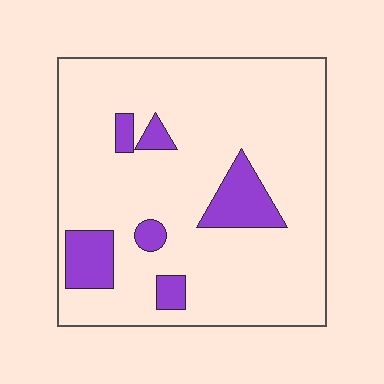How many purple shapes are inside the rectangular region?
6.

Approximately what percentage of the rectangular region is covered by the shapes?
Approximately 15%.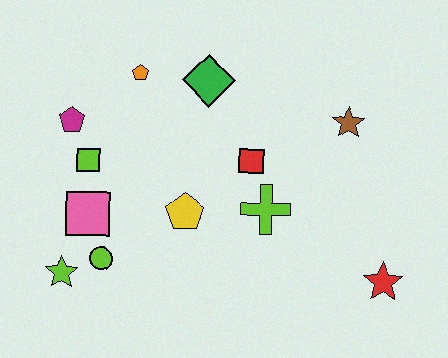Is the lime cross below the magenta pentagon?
Yes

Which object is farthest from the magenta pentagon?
The red star is farthest from the magenta pentagon.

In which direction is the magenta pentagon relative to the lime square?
The magenta pentagon is above the lime square.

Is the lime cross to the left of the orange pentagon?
No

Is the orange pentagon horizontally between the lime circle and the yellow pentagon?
Yes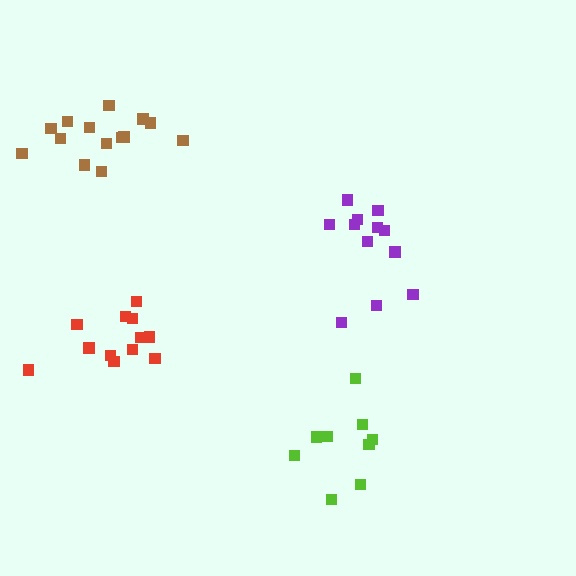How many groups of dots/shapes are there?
There are 4 groups.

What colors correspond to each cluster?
The clusters are colored: purple, brown, red, lime.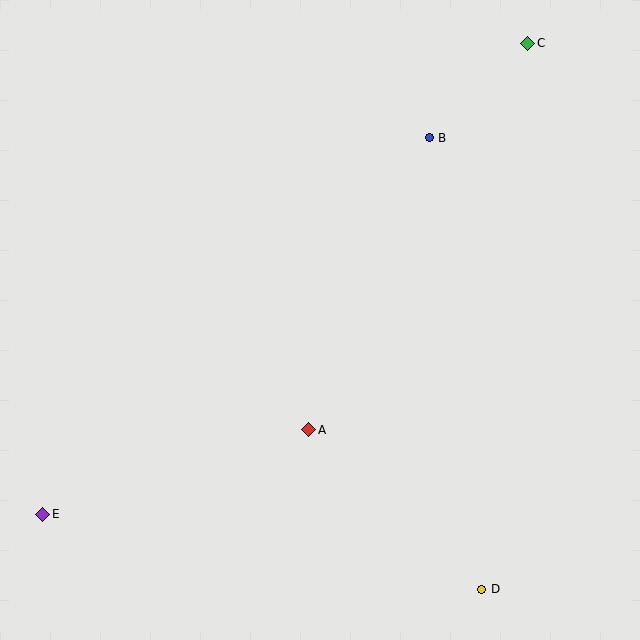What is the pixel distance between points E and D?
The distance between E and D is 445 pixels.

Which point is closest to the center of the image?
Point A at (309, 430) is closest to the center.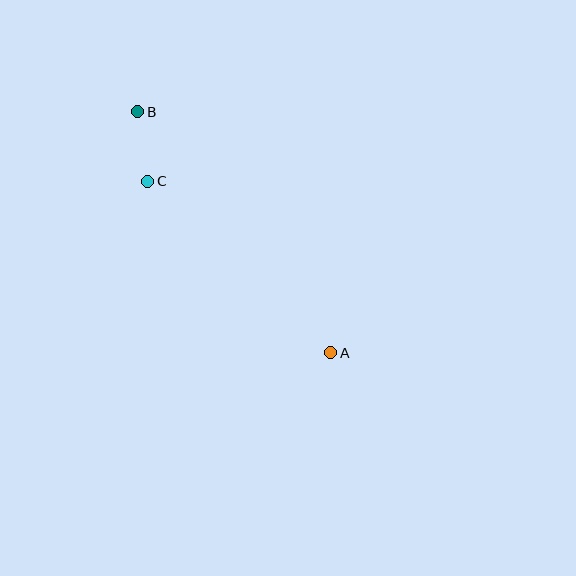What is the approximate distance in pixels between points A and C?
The distance between A and C is approximately 251 pixels.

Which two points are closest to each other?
Points B and C are closest to each other.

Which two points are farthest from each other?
Points A and B are farthest from each other.